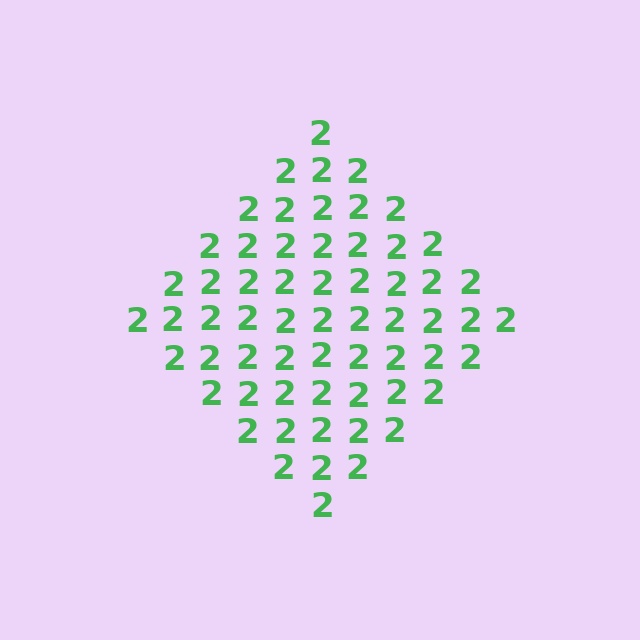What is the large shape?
The large shape is a diamond.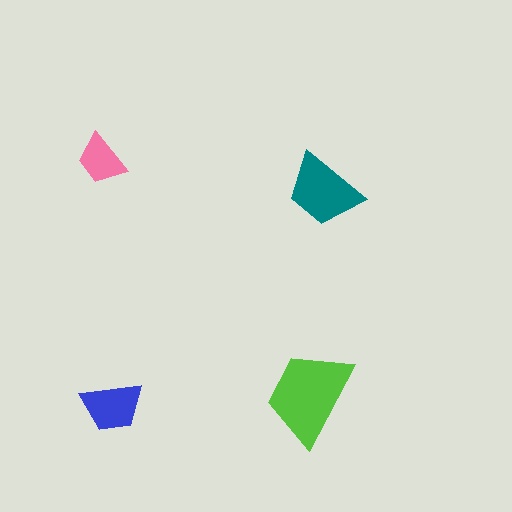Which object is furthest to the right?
The teal trapezoid is rightmost.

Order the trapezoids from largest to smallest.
the lime one, the teal one, the blue one, the pink one.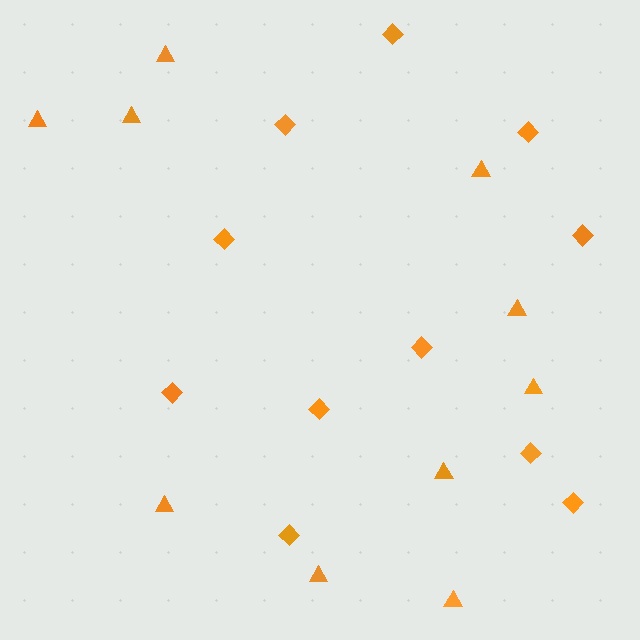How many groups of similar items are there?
There are 2 groups: one group of triangles (10) and one group of diamonds (11).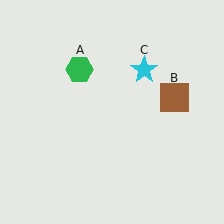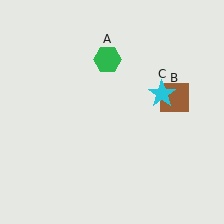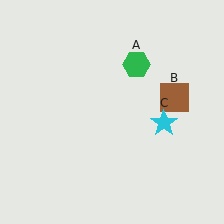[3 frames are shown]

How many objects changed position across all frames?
2 objects changed position: green hexagon (object A), cyan star (object C).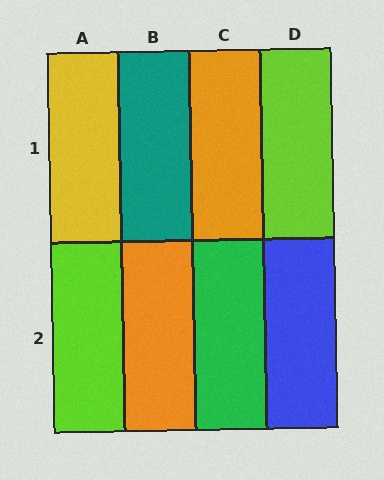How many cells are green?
1 cell is green.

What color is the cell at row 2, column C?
Green.